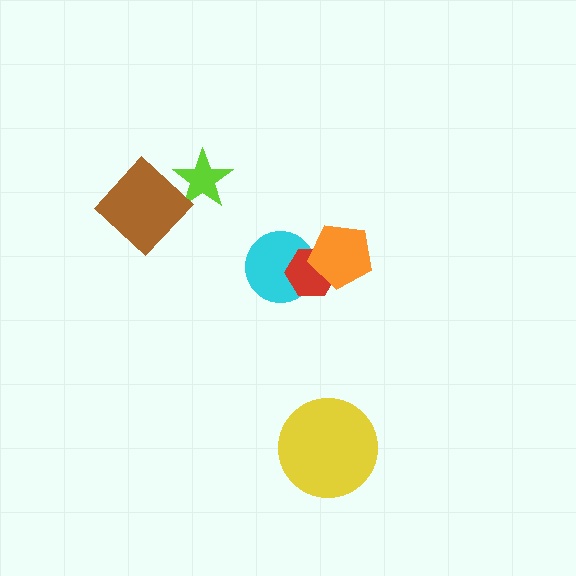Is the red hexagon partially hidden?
Yes, it is partially covered by another shape.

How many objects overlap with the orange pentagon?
2 objects overlap with the orange pentagon.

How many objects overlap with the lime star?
0 objects overlap with the lime star.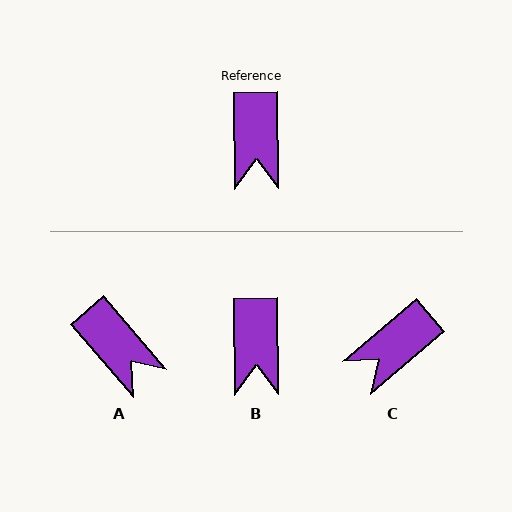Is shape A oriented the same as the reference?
No, it is off by about 40 degrees.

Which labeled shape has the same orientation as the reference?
B.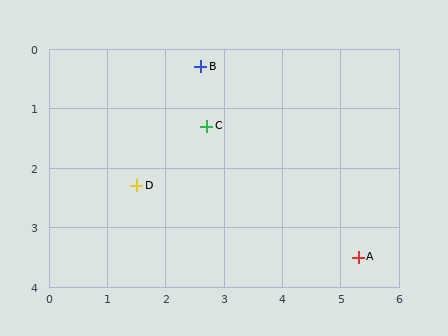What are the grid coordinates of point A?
Point A is at approximately (5.3, 3.5).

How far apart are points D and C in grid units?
Points D and C are about 1.6 grid units apart.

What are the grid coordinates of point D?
Point D is at approximately (1.5, 2.3).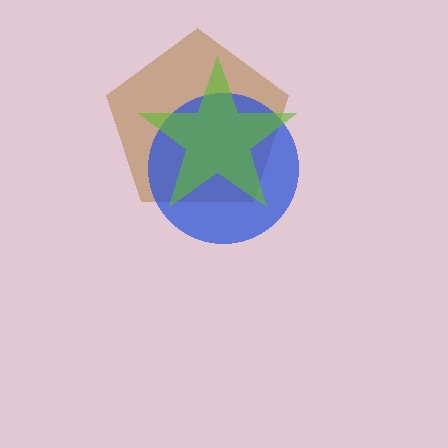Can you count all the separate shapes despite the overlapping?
Yes, there are 3 separate shapes.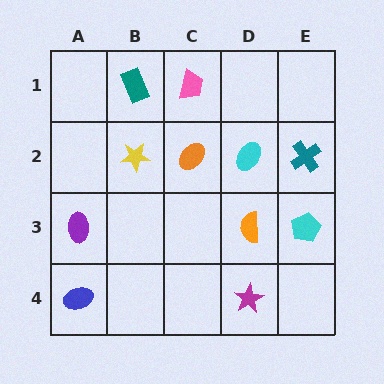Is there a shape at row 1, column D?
No, that cell is empty.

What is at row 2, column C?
An orange ellipse.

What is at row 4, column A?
A blue ellipse.